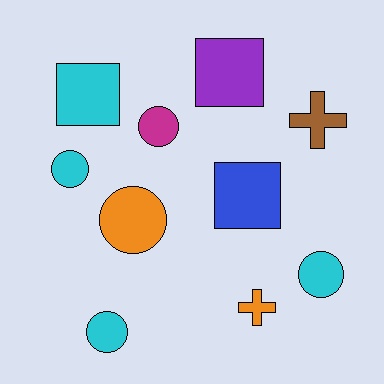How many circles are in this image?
There are 5 circles.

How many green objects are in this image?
There are no green objects.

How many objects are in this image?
There are 10 objects.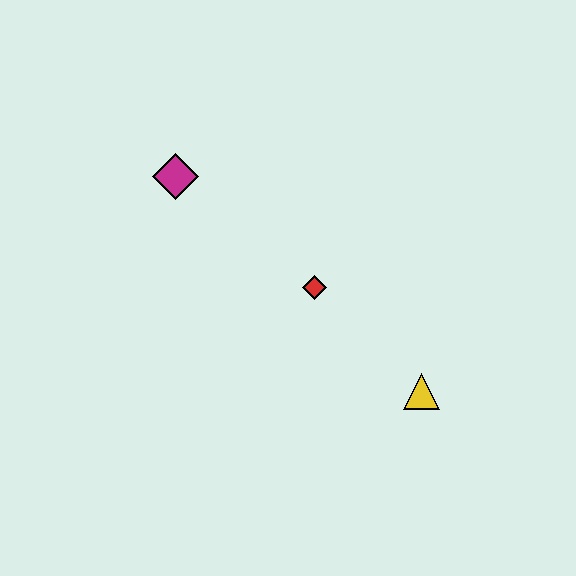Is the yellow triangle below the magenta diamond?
Yes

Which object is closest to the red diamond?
The yellow triangle is closest to the red diamond.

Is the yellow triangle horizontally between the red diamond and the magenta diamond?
No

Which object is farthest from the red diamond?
The magenta diamond is farthest from the red diamond.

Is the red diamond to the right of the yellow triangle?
No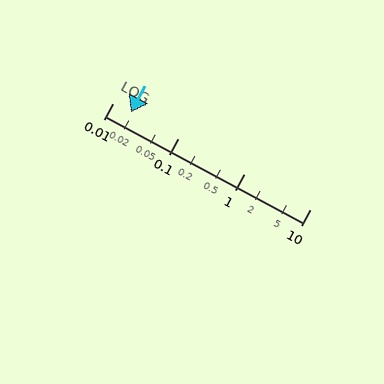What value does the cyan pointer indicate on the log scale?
The pointer indicates approximately 0.019.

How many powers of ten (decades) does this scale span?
The scale spans 3 decades, from 0.01 to 10.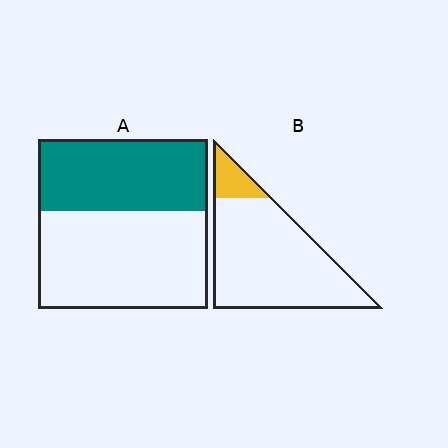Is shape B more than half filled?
No.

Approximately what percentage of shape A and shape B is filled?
A is approximately 40% and B is approximately 10%.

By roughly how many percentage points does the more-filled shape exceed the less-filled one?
By roughly 30 percentage points (A over B).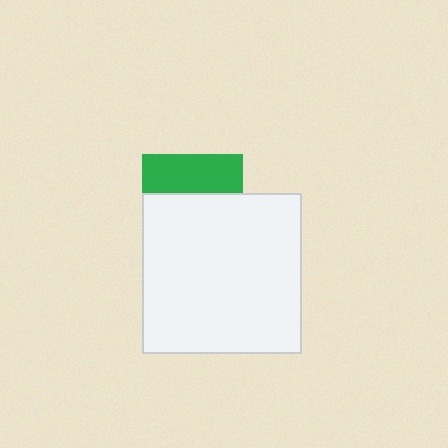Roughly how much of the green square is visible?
A small part of it is visible (roughly 39%).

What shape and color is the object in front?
The object in front is a white square.